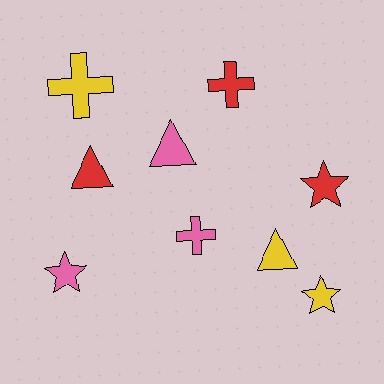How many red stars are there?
There is 1 red star.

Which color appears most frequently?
Yellow, with 3 objects.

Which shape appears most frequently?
Cross, with 3 objects.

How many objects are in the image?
There are 9 objects.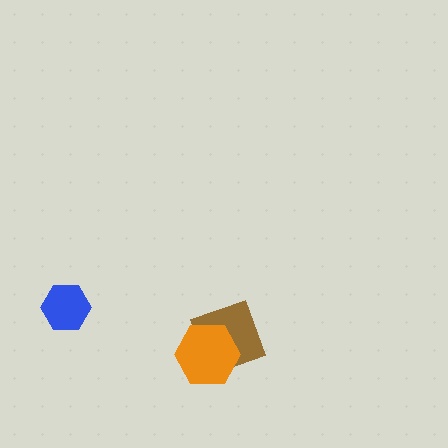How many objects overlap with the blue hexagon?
0 objects overlap with the blue hexagon.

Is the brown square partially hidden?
Yes, it is partially covered by another shape.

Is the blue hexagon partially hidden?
No, no other shape covers it.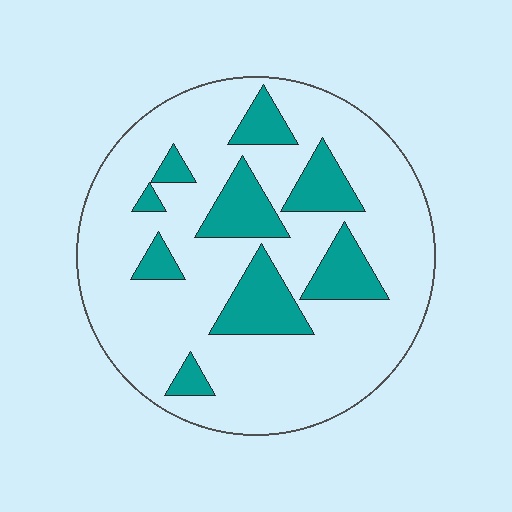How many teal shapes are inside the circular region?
9.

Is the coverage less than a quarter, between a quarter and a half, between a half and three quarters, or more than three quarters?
Less than a quarter.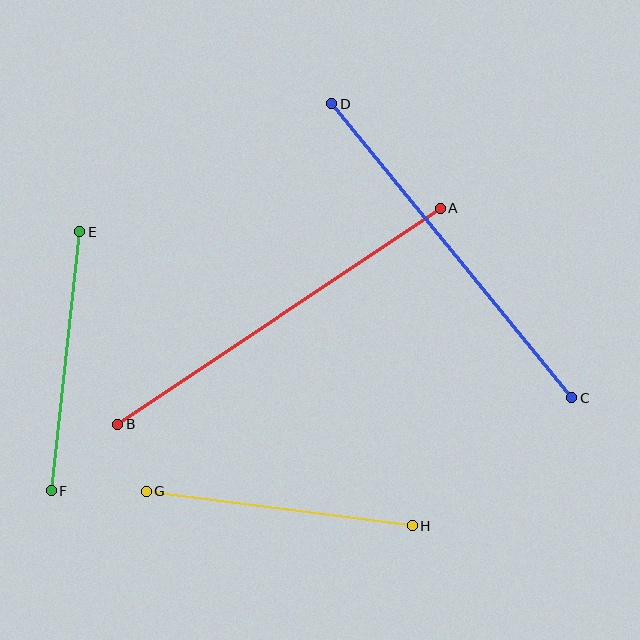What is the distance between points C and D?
The distance is approximately 380 pixels.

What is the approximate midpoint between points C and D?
The midpoint is at approximately (452, 251) pixels.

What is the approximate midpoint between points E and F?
The midpoint is at approximately (66, 361) pixels.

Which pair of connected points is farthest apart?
Points A and B are farthest apart.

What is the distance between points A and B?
The distance is approximately 388 pixels.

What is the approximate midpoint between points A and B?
The midpoint is at approximately (279, 316) pixels.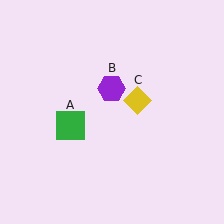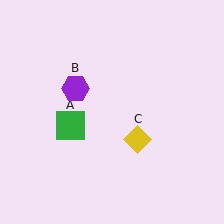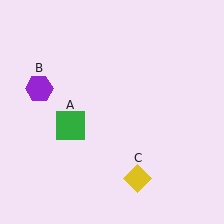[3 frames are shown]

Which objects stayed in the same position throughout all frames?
Green square (object A) remained stationary.